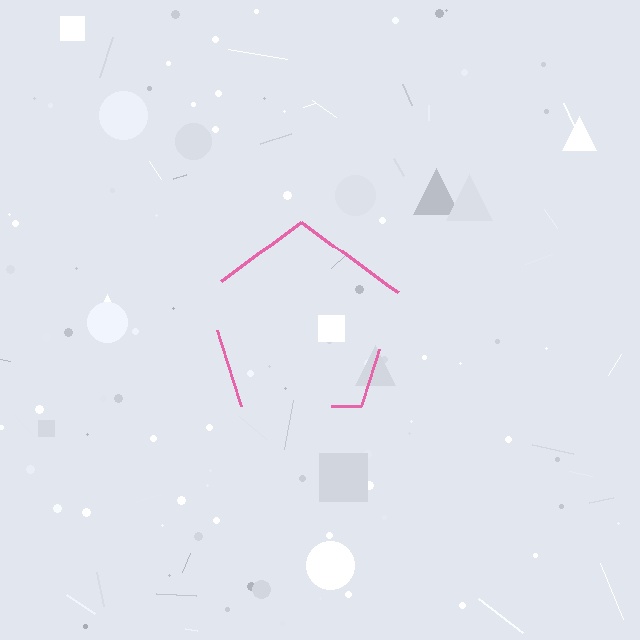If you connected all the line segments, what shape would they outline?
They would outline a pentagon.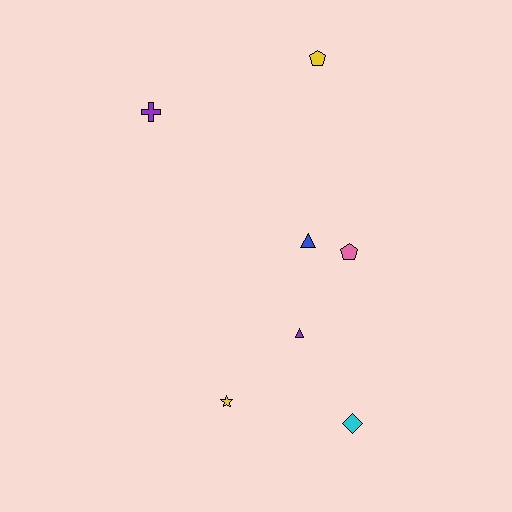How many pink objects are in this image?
There is 1 pink object.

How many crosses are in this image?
There is 1 cross.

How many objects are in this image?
There are 7 objects.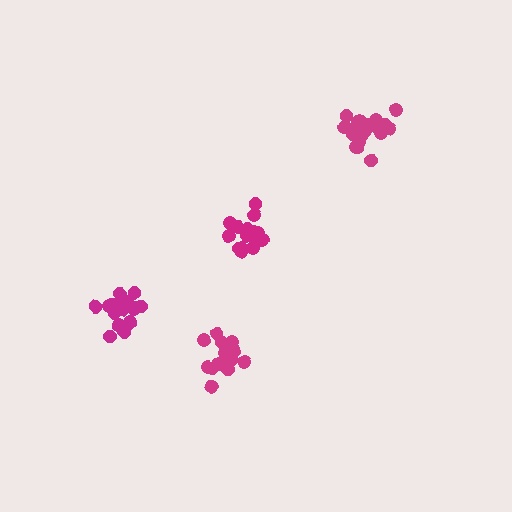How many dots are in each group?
Group 1: 16 dots, Group 2: 20 dots, Group 3: 21 dots, Group 4: 16 dots (73 total).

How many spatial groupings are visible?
There are 4 spatial groupings.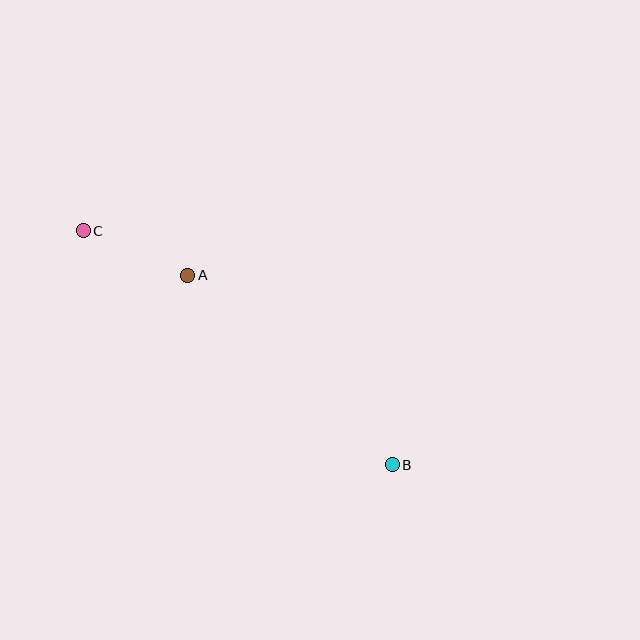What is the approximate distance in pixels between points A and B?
The distance between A and B is approximately 279 pixels.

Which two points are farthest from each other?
Points B and C are farthest from each other.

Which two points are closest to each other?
Points A and C are closest to each other.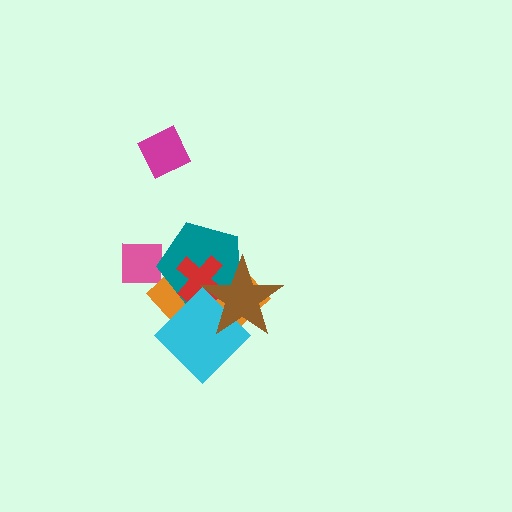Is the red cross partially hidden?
Yes, it is partially covered by another shape.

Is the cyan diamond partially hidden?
Yes, it is partially covered by another shape.